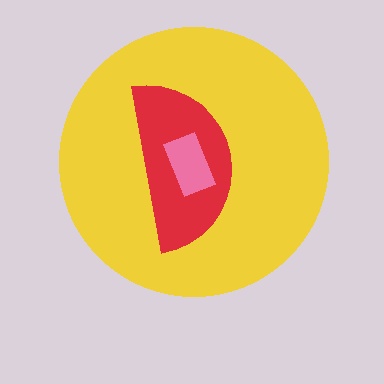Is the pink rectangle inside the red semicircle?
Yes.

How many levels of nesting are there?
3.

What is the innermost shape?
The pink rectangle.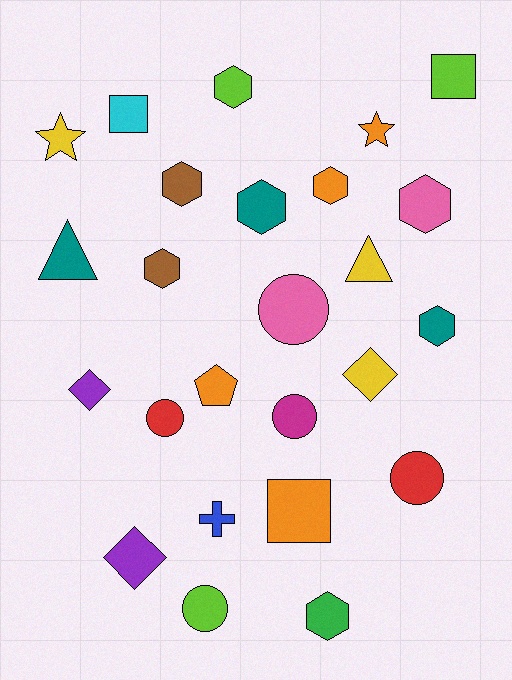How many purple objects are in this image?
There are 2 purple objects.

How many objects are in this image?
There are 25 objects.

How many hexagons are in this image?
There are 8 hexagons.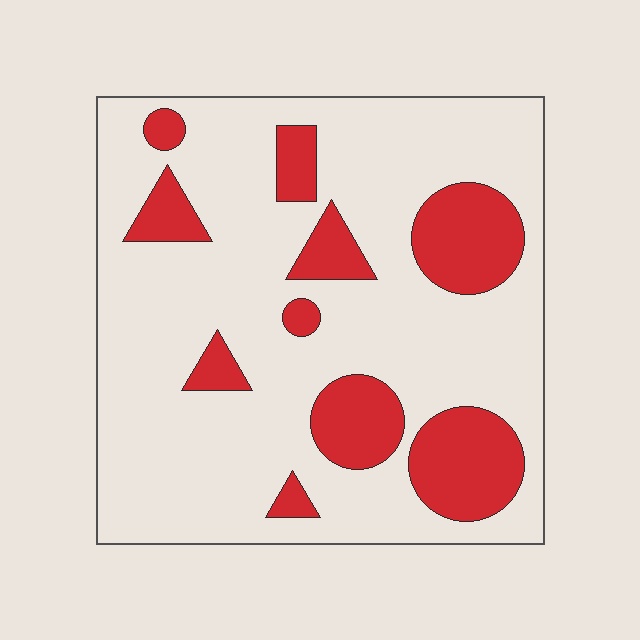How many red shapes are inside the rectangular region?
10.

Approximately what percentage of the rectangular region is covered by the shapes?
Approximately 20%.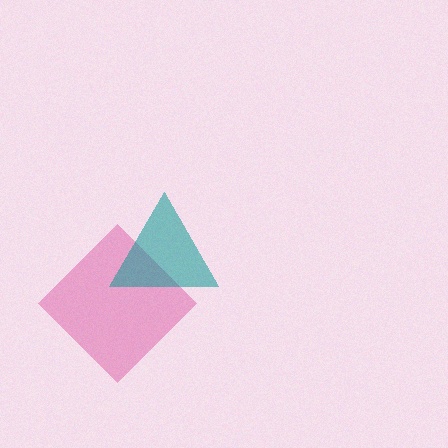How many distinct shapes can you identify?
There are 2 distinct shapes: a pink diamond, a teal triangle.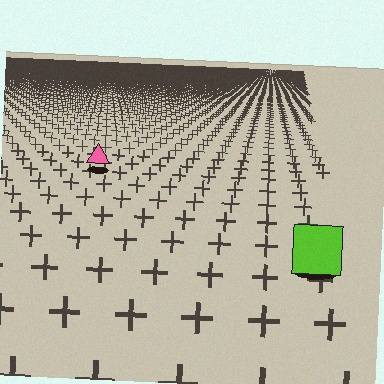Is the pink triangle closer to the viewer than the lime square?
No. The lime square is closer — you can tell from the texture gradient: the ground texture is coarser near it.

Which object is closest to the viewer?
The lime square is closest. The texture marks near it are larger and more spread out.